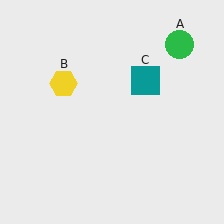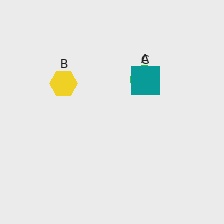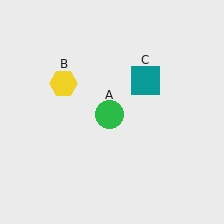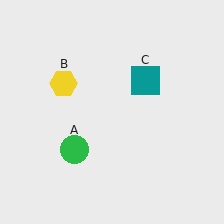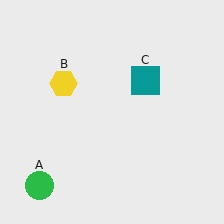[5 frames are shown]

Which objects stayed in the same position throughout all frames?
Yellow hexagon (object B) and teal square (object C) remained stationary.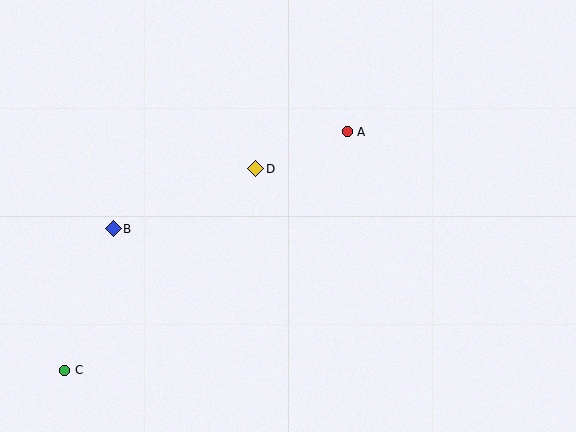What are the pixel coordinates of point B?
Point B is at (113, 229).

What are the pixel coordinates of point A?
Point A is at (347, 132).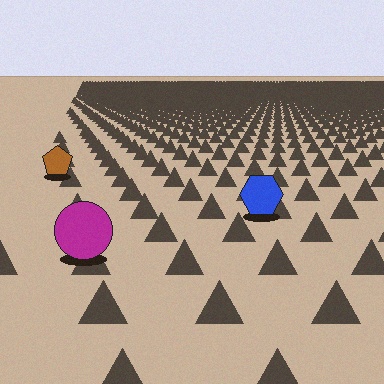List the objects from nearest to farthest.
From nearest to farthest: the magenta circle, the blue hexagon, the brown pentagon.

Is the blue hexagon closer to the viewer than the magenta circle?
No. The magenta circle is closer — you can tell from the texture gradient: the ground texture is coarser near it.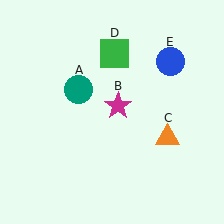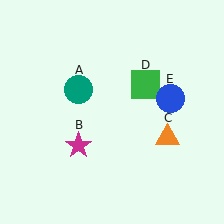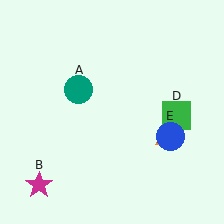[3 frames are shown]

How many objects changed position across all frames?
3 objects changed position: magenta star (object B), green square (object D), blue circle (object E).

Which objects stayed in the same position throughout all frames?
Teal circle (object A) and orange triangle (object C) remained stationary.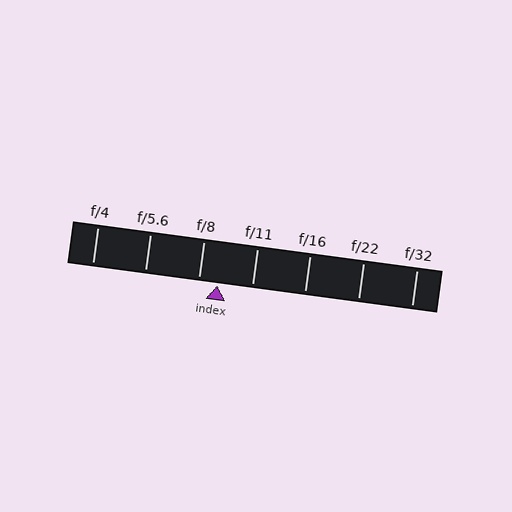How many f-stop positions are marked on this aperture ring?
There are 7 f-stop positions marked.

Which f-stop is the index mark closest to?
The index mark is closest to f/8.